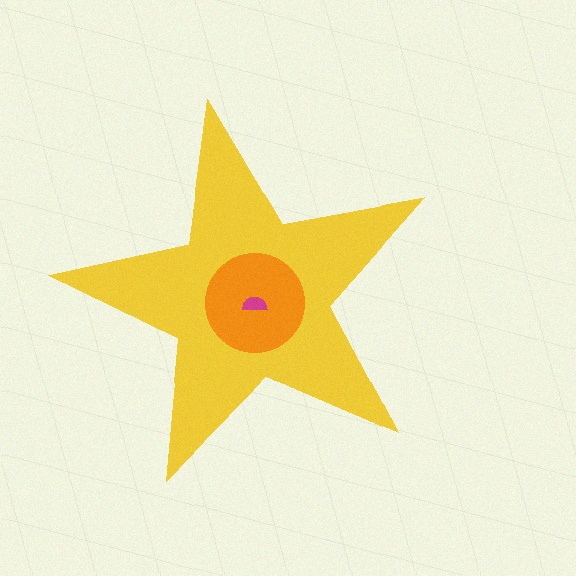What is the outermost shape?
The yellow star.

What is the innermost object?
The magenta semicircle.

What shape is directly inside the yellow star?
The orange circle.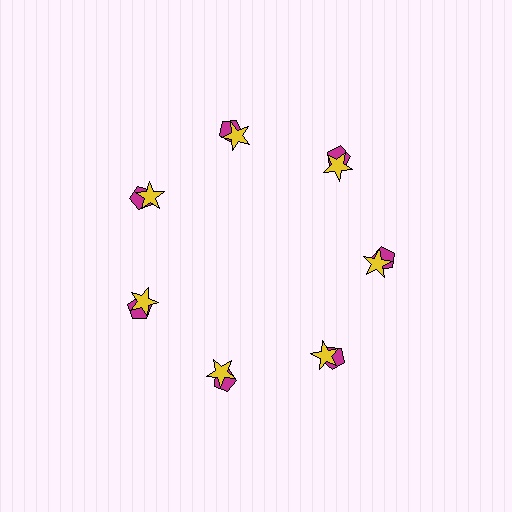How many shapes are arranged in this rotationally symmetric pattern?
There are 14 shapes, arranged in 7 groups of 2.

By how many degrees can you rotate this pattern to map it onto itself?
The pattern maps onto itself every 51 degrees of rotation.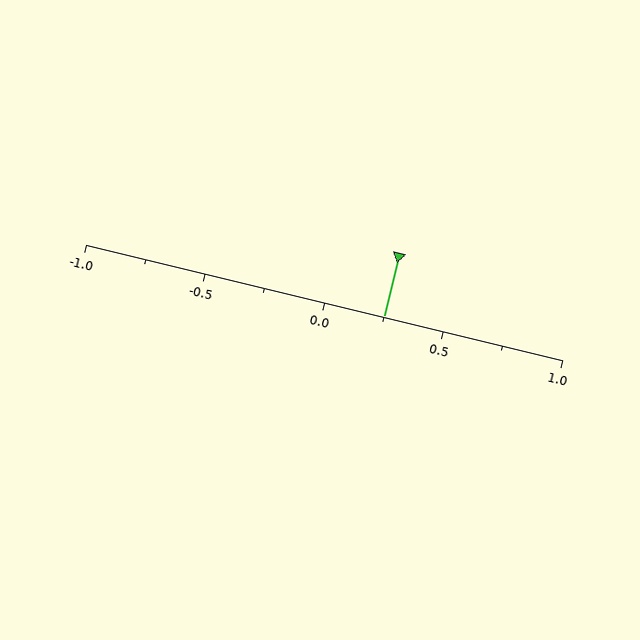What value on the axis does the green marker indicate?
The marker indicates approximately 0.25.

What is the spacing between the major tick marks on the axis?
The major ticks are spaced 0.5 apart.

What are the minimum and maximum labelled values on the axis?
The axis runs from -1.0 to 1.0.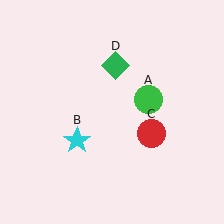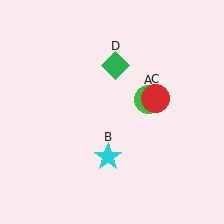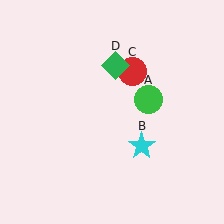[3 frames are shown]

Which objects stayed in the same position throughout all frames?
Green circle (object A) and green diamond (object D) remained stationary.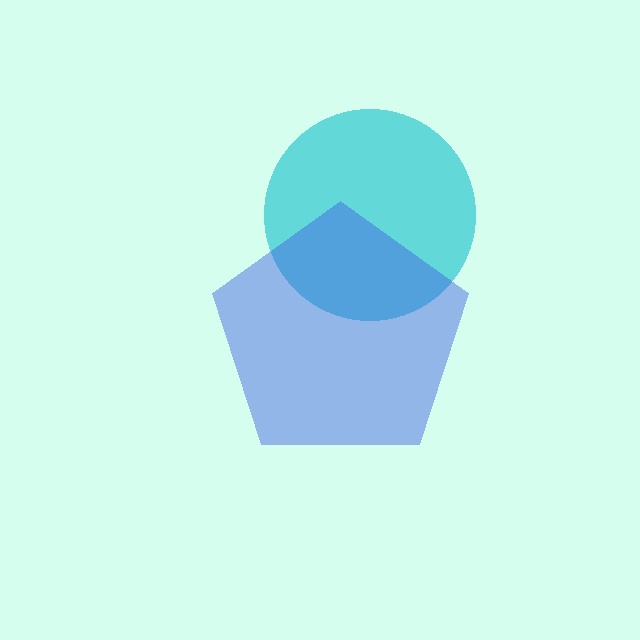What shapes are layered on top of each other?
The layered shapes are: a cyan circle, a blue pentagon.